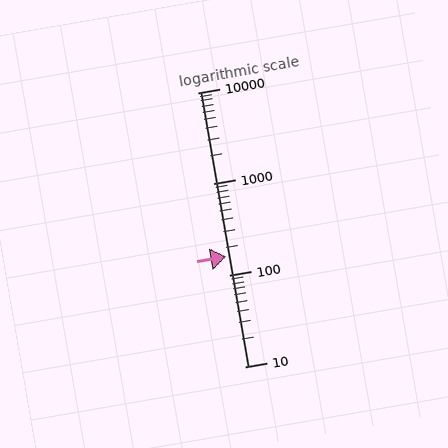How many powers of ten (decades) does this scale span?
The scale spans 3 decades, from 10 to 10000.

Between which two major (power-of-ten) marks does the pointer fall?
The pointer is between 100 and 1000.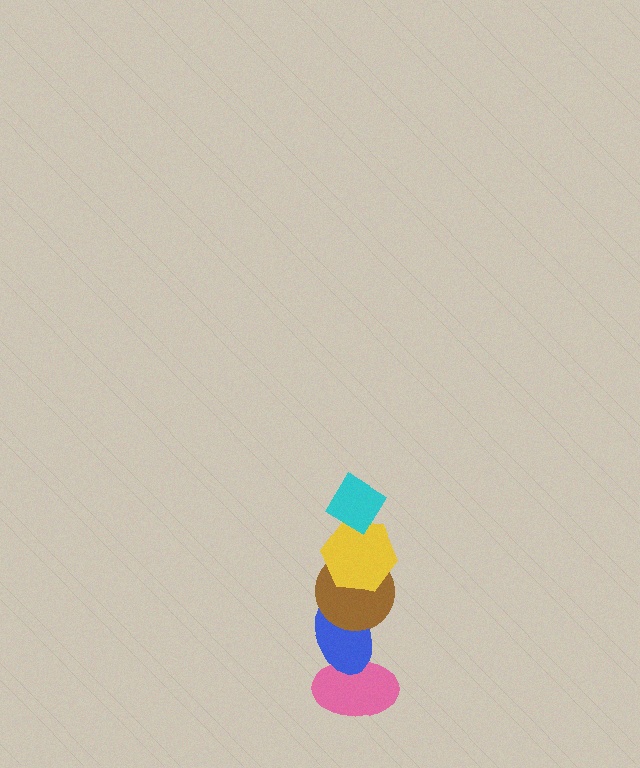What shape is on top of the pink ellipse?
The blue ellipse is on top of the pink ellipse.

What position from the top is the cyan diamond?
The cyan diamond is 1st from the top.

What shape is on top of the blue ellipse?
The brown circle is on top of the blue ellipse.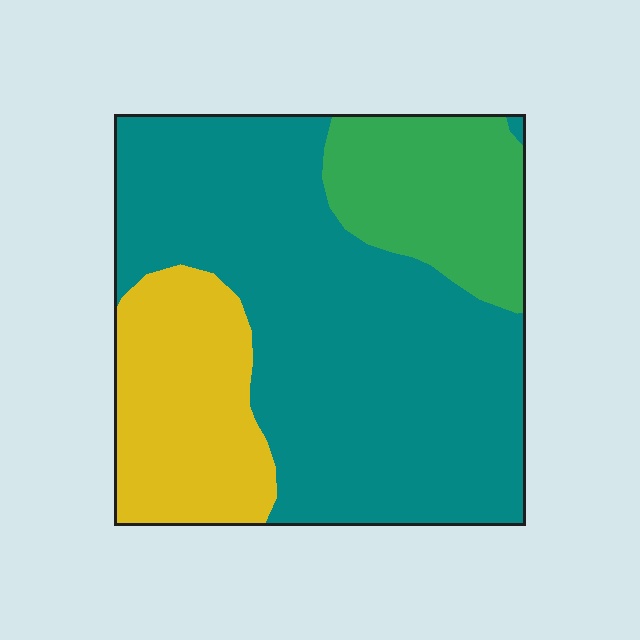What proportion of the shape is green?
Green covers 18% of the shape.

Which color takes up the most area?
Teal, at roughly 60%.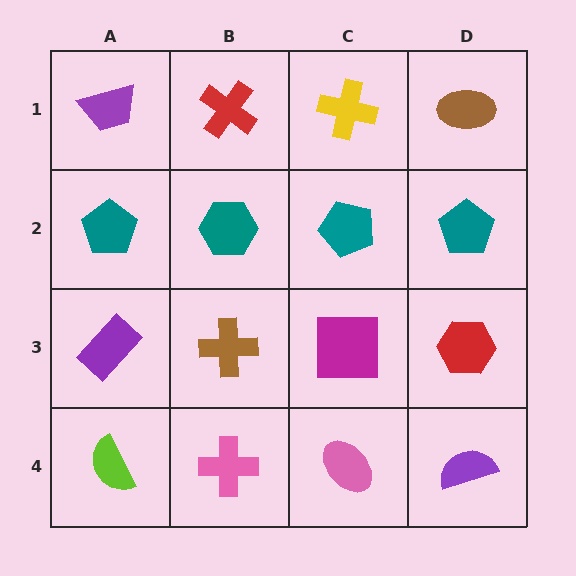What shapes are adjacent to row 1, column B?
A teal hexagon (row 2, column B), a purple trapezoid (row 1, column A), a yellow cross (row 1, column C).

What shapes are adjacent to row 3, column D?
A teal pentagon (row 2, column D), a purple semicircle (row 4, column D), a magenta square (row 3, column C).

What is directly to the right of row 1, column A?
A red cross.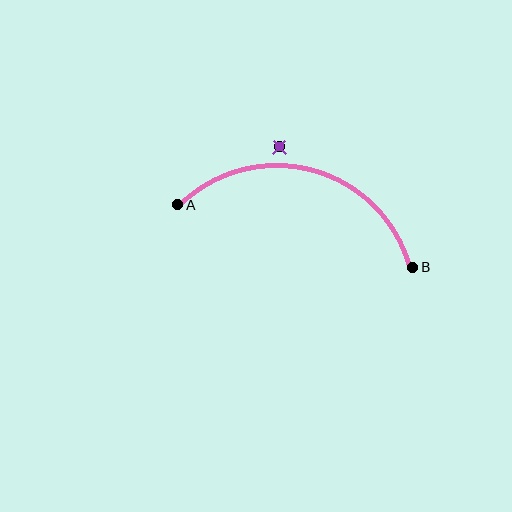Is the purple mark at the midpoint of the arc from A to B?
No — the purple mark does not lie on the arc at all. It sits slightly outside the curve.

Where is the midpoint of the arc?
The arc midpoint is the point on the curve farthest from the straight line joining A and B. It sits above that line.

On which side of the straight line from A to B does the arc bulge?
The arc bulges above the straight line connecting A and B.